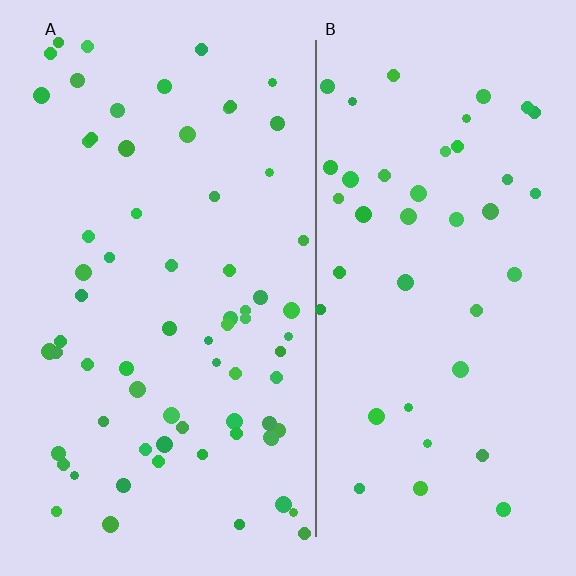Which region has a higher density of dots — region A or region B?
A (the left).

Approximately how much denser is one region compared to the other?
Approximately 1.6× — region A over region B.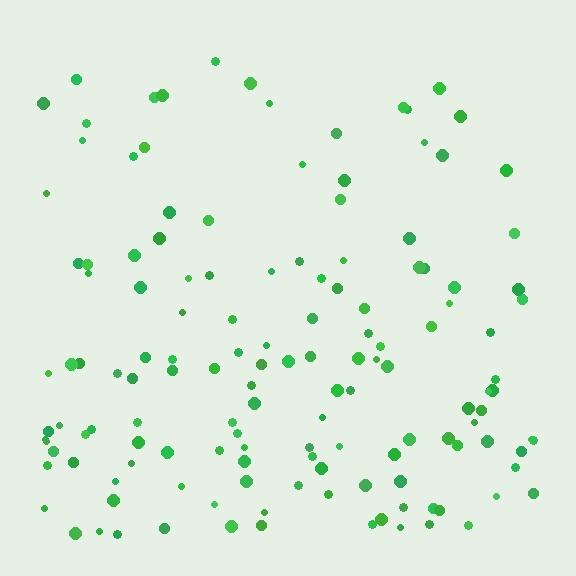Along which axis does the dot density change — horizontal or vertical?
Vertical.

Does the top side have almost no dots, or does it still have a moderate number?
Still a moderate number, just noticeably fewer than the bottom.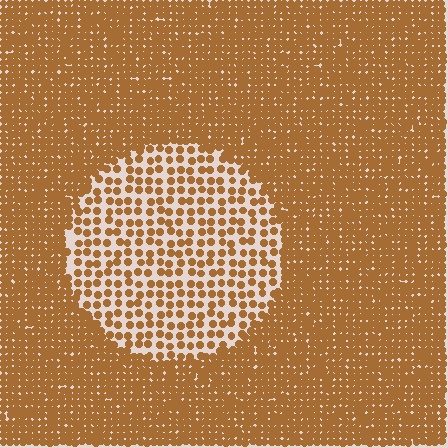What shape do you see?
I see a circle.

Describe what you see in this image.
The image contains small brown elements arranged at two different densities. A circle-shaped region is visible where the elements are less densely packed than the surrounding area.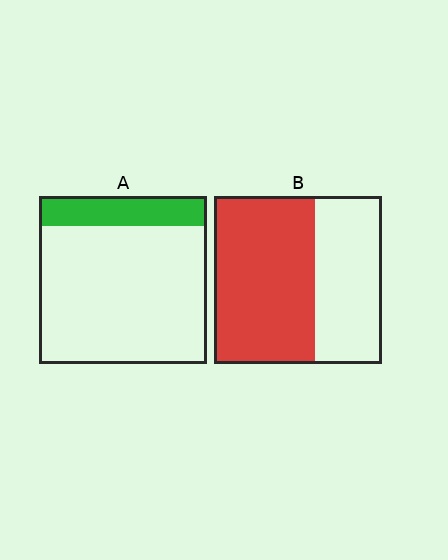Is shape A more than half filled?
No.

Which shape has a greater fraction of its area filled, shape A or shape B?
Shape B.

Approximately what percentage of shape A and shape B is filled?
A is approximately 20% and B is approximately 60%.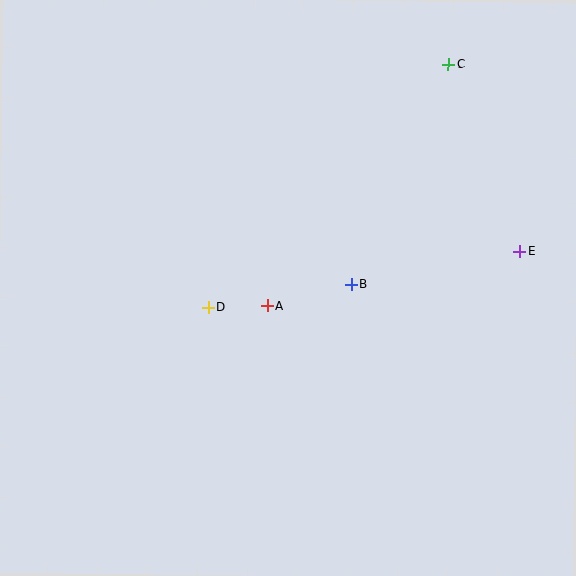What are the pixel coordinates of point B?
Point B is at (351, 284).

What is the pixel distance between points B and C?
The distance between B and C is 240 pixels.